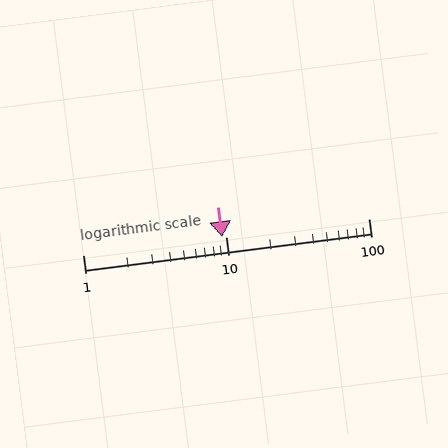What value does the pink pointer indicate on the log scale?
The pointer indicates approximately 9.5.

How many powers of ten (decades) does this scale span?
The scale spans 2 decades, from 1 to 100.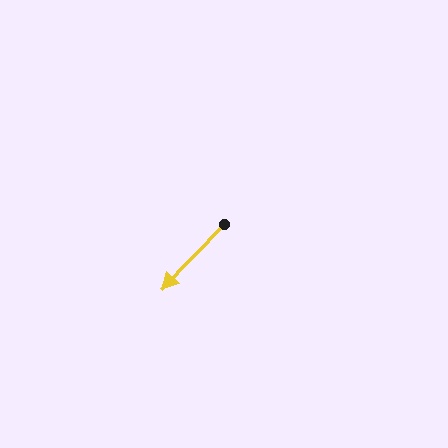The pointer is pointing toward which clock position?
Roughly 7 o'clock.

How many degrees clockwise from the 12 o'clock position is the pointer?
Approximately 224 degrees.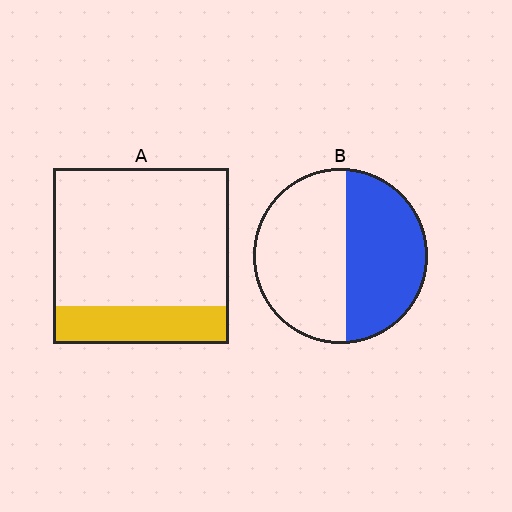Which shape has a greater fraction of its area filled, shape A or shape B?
Shape B.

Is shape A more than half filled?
No.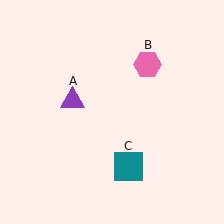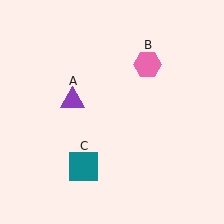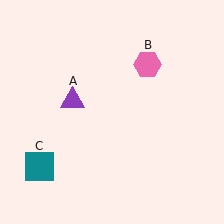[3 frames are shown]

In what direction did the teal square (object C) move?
The teal square (object C) moved left.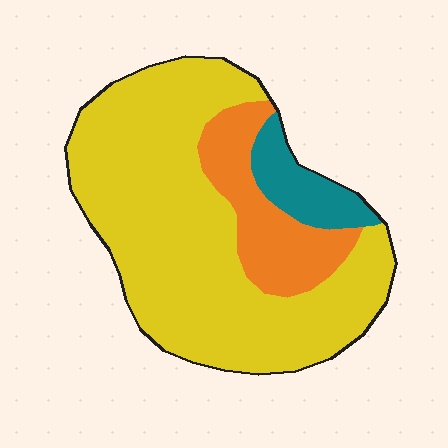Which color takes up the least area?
Teal, at roughly 10%.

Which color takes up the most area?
Yellow, at roughly 70%.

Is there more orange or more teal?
Orange.